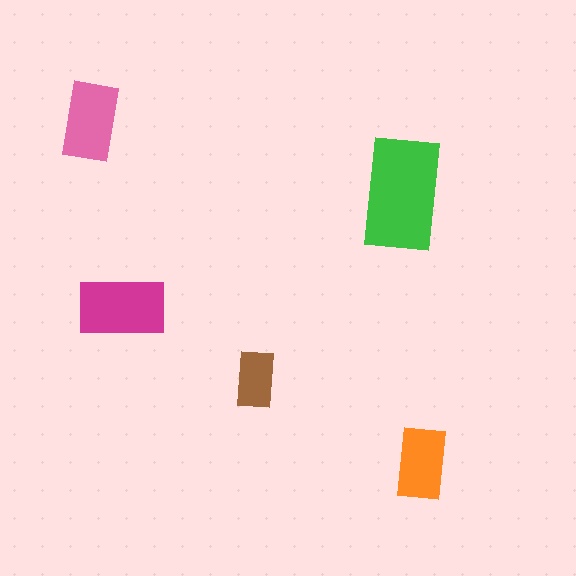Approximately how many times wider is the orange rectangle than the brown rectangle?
About 1.5 times wider.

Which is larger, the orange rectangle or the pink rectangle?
The pink one.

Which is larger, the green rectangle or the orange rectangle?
The green one.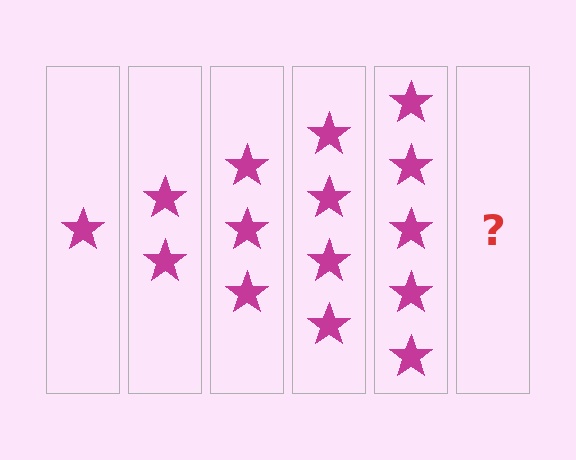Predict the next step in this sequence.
The next step is 6 stars.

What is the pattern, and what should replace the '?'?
The pattern is that each step adds one more star. The '?' should be 6 stars.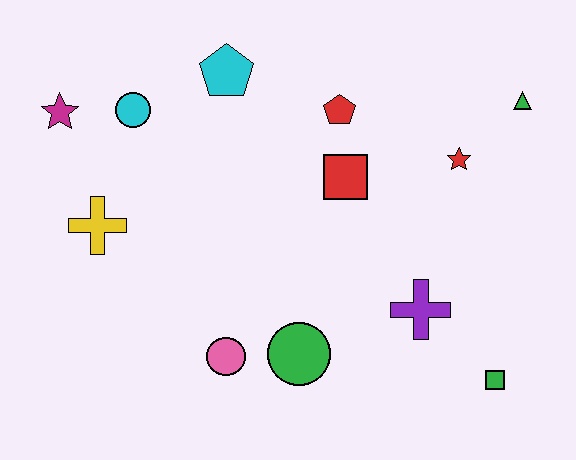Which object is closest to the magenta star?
The cyan circle is closest to the magenta star.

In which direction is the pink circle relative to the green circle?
The pink circle is to the left of the green circle.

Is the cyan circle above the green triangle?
No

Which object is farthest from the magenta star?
The green square is farthest from the magenta star.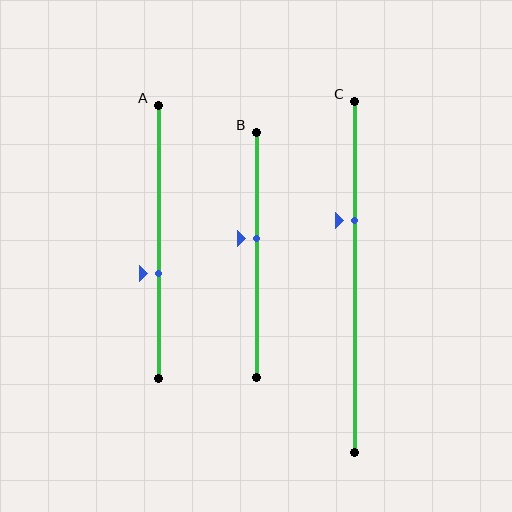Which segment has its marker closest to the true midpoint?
Segment B has its marker closest to the true midpoint.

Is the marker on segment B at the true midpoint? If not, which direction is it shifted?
No, the marker on segment B is shifted upward by about 7% of the segment length.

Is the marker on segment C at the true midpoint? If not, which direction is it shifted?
No, the marker on segment C is shifted upward by about 16% of the segment length.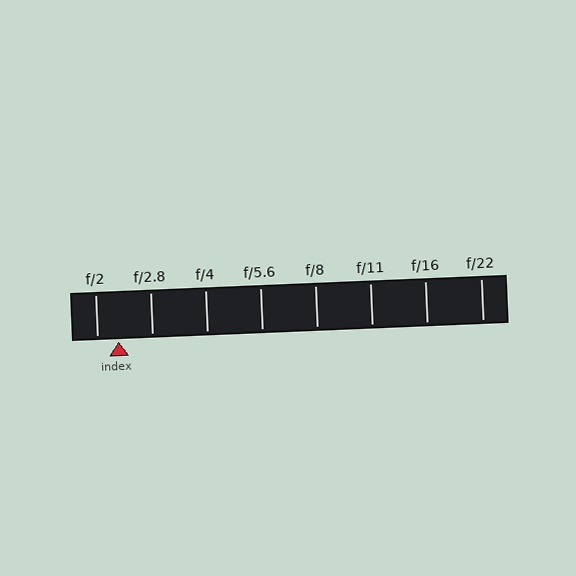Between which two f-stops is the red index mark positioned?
The index mark is between f/2 and f/2.8.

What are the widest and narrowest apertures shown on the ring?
The widest aperture shown is f/2 and the narrowest is f/22.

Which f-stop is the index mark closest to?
The index mark is closest to f/2.